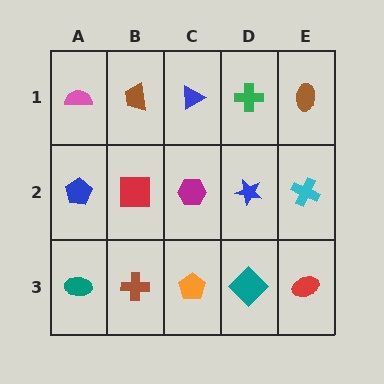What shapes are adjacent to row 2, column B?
A brown trapezoid (row 1, column B), a brown cross (row 3, column B), a blue pentagon (row 2, column A), a magenta hexagon (row 2, column C).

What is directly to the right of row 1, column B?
A blue triangle.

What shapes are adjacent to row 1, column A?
A blue pentagon (row 2, column A), a brown trapezoid (row 1, column B).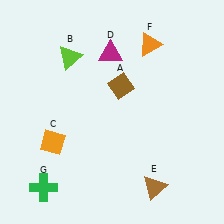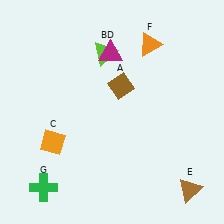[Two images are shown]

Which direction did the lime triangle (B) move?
The lime triangle (B) moved right.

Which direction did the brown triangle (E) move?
The brown triangle (E) moved right.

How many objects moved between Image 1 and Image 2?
2 objects moved between the two images.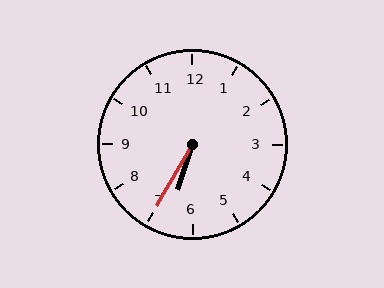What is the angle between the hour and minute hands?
Approximately 12 degrees.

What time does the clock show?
6:35.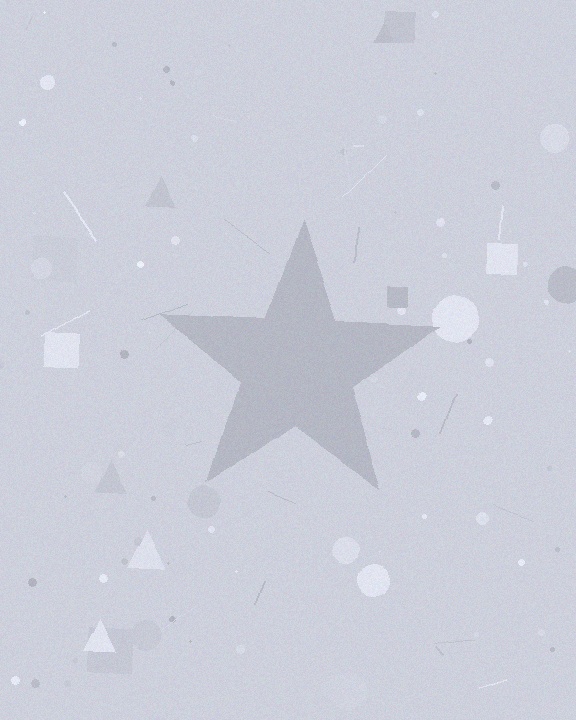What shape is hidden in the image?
A star is hidden in the image.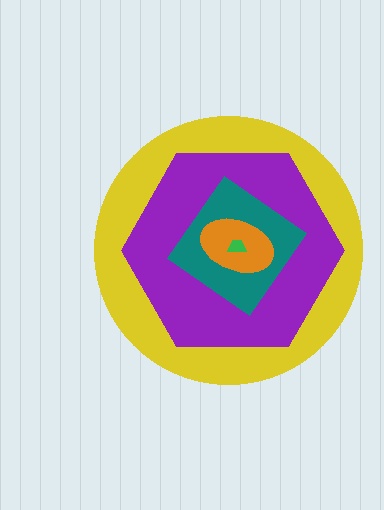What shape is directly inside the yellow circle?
The purple hexagon.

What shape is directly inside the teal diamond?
The orange ellipse.